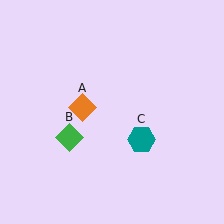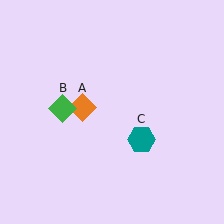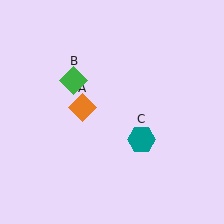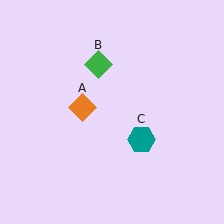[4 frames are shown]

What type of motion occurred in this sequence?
The green diamond (object B) rotated clockwise around the center of the scene.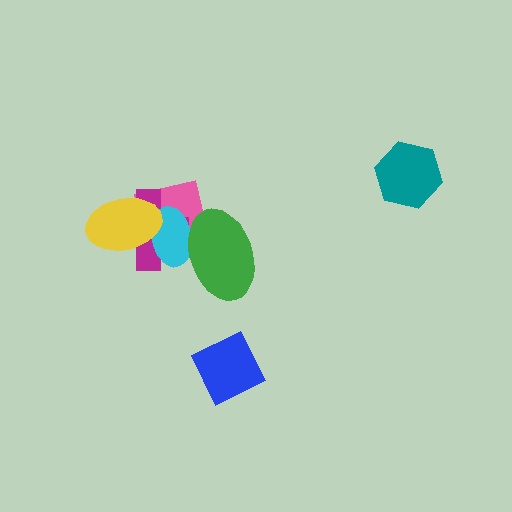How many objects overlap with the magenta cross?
4 objects overlap with the magenta cross.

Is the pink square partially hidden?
Yes, it is partially covered by another shape.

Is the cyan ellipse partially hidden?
Yes, it is partially covered by another shape.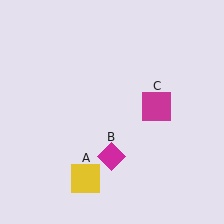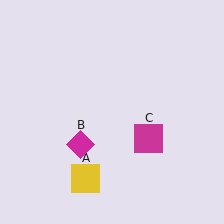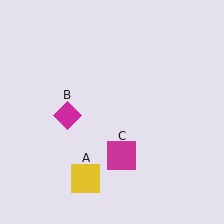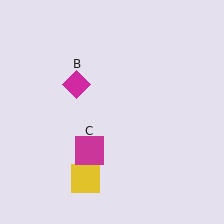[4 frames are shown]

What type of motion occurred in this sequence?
The magenta diamond (object B), magenta square (object C) rotated clockwise around the center of the scene.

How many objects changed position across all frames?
2 objects changed position: magenta diamond (object B), magenta square (object C).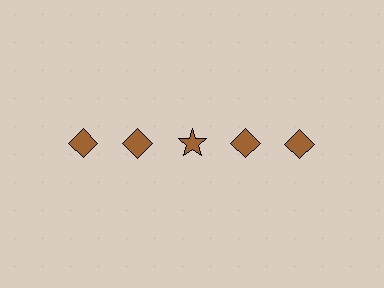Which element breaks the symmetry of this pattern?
The brown star in the top row, center column breaks the symmetry. All other shapes are brown diamonds.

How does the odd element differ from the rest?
It has a different shape: star instead of diamond.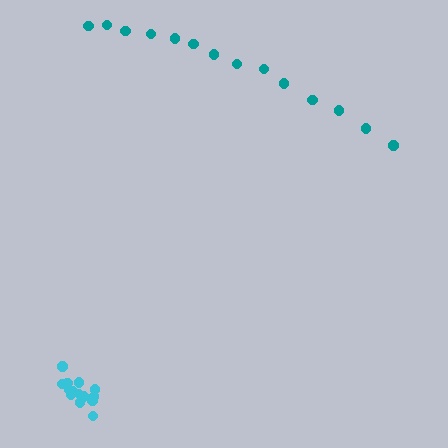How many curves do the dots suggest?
There are 2 distinct paths.